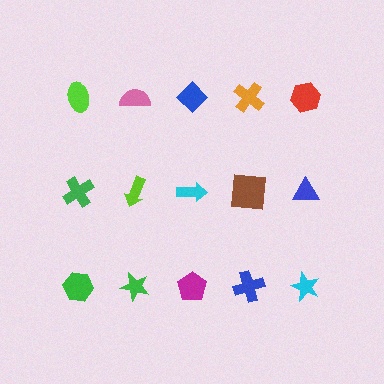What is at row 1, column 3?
A blue diamond.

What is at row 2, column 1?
A green cross.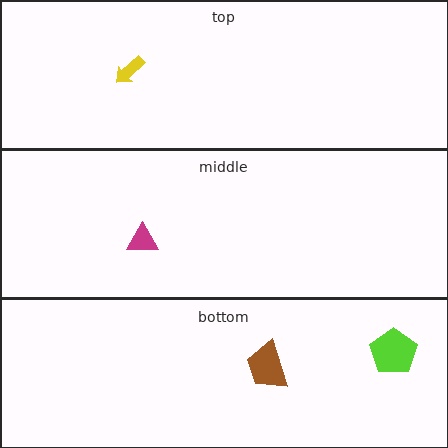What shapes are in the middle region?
The magenta triangle.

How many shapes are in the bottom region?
2.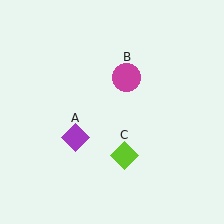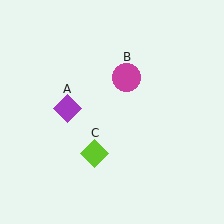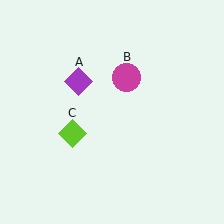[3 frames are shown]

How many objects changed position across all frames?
2 objects changed position: purple diamond (object A), lime diamond (object C).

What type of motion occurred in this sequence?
The purple diamond (object A), lime diamond (object C) rotated clockwise around the center of the scene.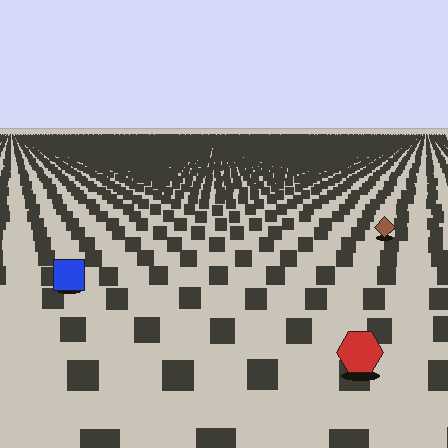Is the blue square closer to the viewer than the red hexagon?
No. The red hexagon is closer — you can tell from the texture gradient: the ground texture is coarser near it.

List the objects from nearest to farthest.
From nearest to farthest: the red hexagon, the blue square, the brown diamond.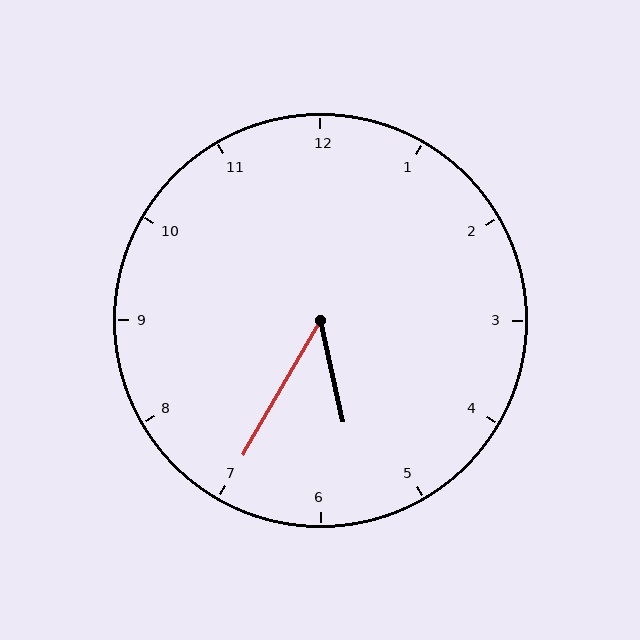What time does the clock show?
5:35.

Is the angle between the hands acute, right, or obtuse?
It is acute.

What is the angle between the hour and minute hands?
Approximately 42 degrees.